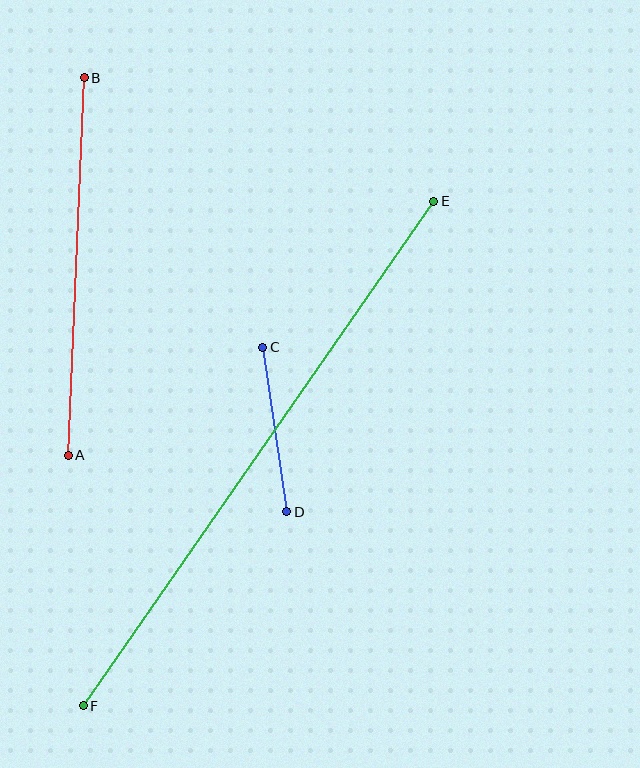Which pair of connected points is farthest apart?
Points E and F are farthest apart.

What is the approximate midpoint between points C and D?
The midpoint is at approximately (275, 429) pixels.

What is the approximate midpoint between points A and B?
The midpoint is at approximately (76, 266) pixels.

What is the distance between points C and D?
The distance is approximately 166 pixels.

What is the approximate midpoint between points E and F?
The midpoint is at approximately (258, 454) pixels.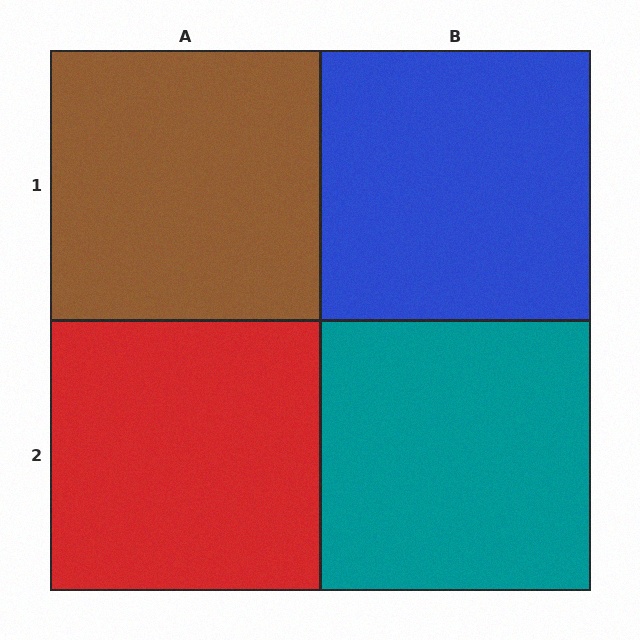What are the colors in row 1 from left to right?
Brown, blue.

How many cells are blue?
1 cell is blue.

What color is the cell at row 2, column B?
Teal.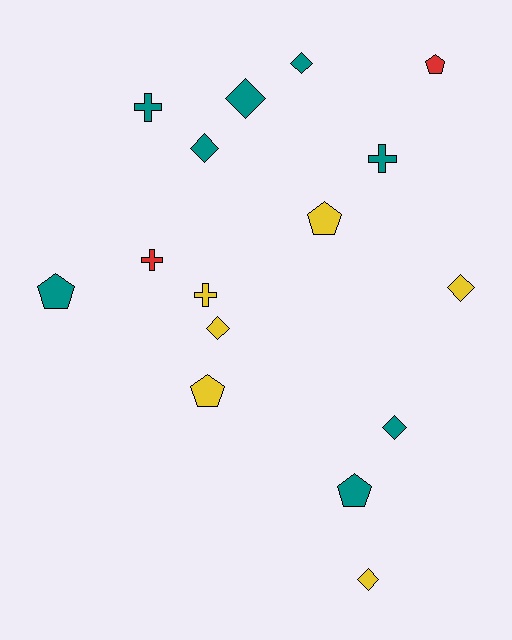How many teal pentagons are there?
There are 2 teal pentagons.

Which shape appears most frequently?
Diamond, with 7 objects.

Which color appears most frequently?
Teal, with 8 objects.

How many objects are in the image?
There are 16 objects.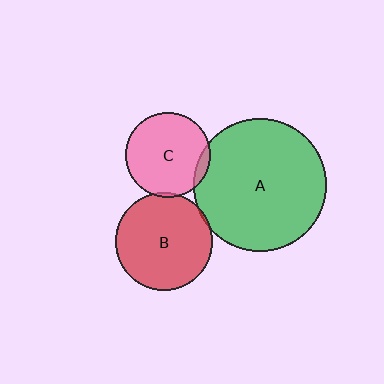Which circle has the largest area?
Circle A (green).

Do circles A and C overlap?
Yes.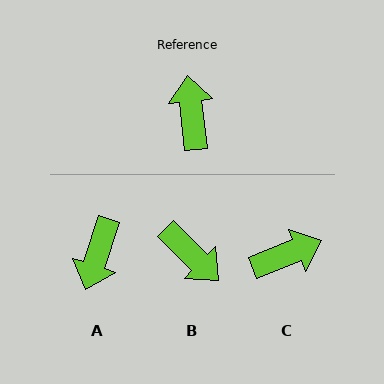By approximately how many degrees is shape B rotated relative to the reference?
Approximately 141 degrees clockwise.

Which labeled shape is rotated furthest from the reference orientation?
A, about 156 degrees away.